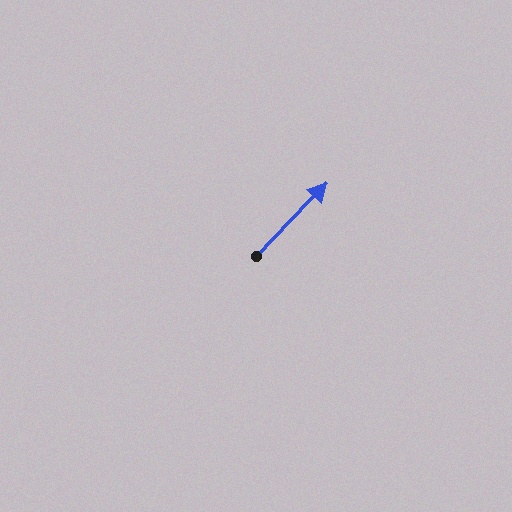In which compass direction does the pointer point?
Northeast.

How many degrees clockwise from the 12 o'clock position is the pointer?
Approximately 44 degrees.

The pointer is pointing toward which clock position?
Roughly 1 o'clock.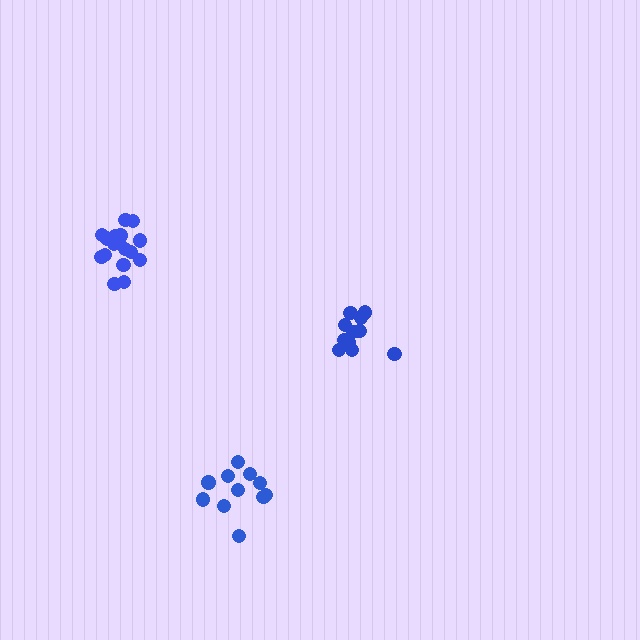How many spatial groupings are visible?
There are 3 spatial groupings.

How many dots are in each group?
Group 1: 11 dots, Group 2: 17 dots, Group 3: 12 dots (40 total).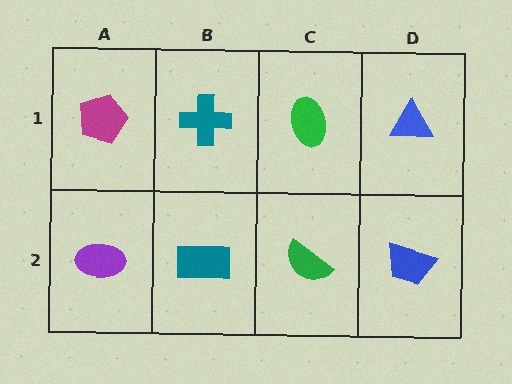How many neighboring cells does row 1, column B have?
3.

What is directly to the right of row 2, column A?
A teal rectangle.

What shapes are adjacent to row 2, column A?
A magenta pentagon (row 1, column A), a teal rectangle (row 2, column B).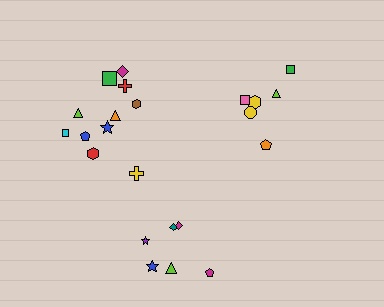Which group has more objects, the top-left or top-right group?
The top-left group.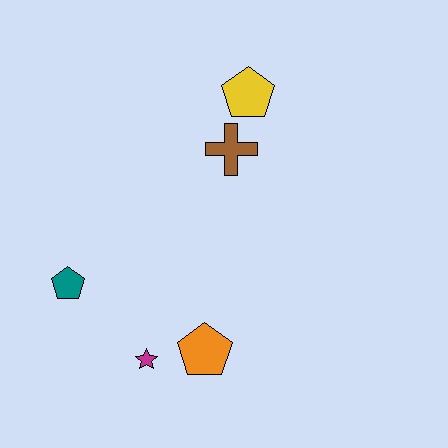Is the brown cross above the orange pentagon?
Yes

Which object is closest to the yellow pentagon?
The brown cross is closest to the yellow pentagon.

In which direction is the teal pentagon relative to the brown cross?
The teal pentagon is to the left of the brown cross.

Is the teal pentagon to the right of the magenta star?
No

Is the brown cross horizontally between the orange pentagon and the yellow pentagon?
Yes